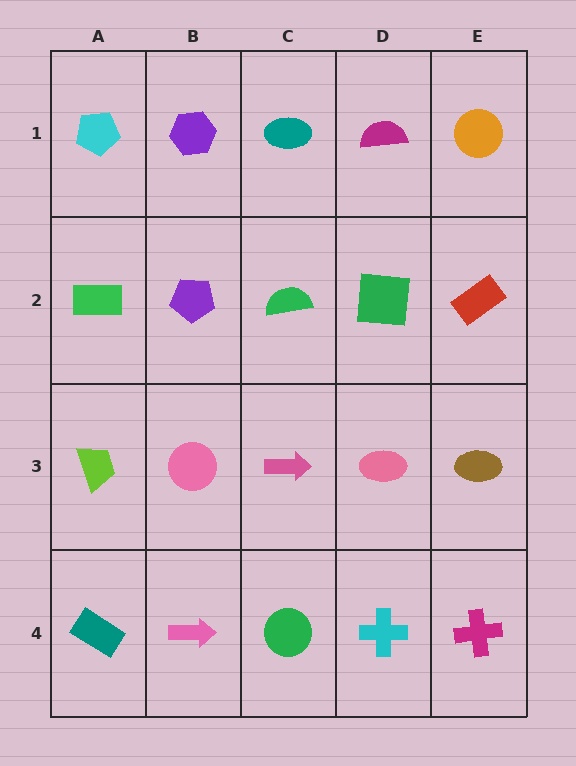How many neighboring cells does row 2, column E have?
3.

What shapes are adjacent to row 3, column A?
A green rectangle (row 2, column A), a teal rectangle (row 4, column A), a pink circle (row 3, column B).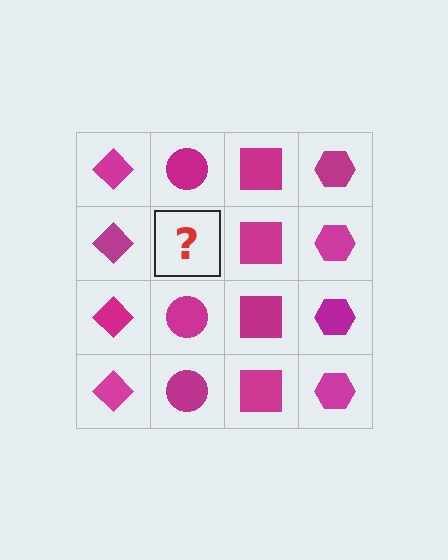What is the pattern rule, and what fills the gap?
The rule is that each column has a consistent shape. The gap should be filled with a magenta circle.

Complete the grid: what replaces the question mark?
The question mark should be replaced with a magenta circle.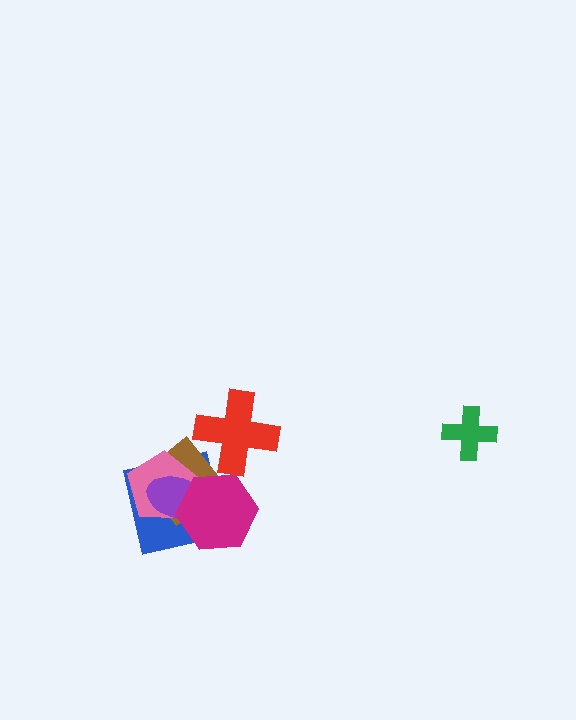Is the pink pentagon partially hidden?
Yes, it is partially covered by another shape.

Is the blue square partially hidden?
Yes, it is partially covered by another shape.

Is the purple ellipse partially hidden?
Yes, it is partially covered by another shape.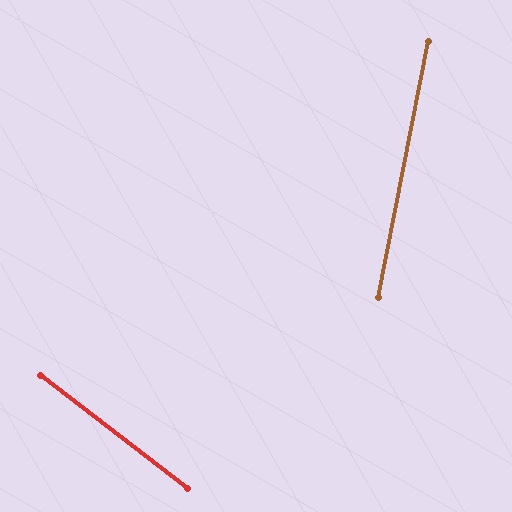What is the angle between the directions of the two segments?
Approximately 64 degrees.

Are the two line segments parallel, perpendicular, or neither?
Neither parallel nor perpendicular — they differ by about 64°.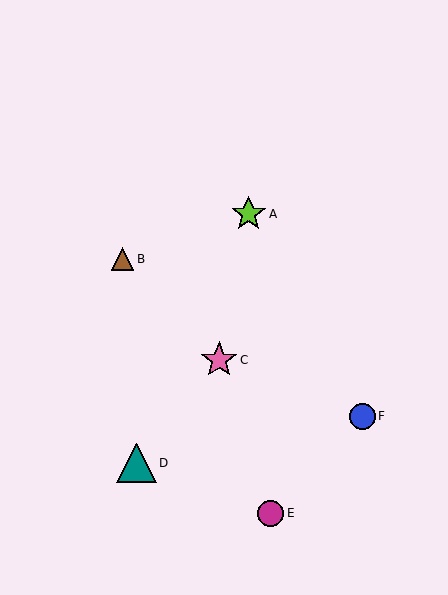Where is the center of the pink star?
The center of the pink star is at (219, 360).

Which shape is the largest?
The teal triangle (labeled D) is the largest.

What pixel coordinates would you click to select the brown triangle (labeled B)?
Click at (122, 259) to select the brown triangle B.